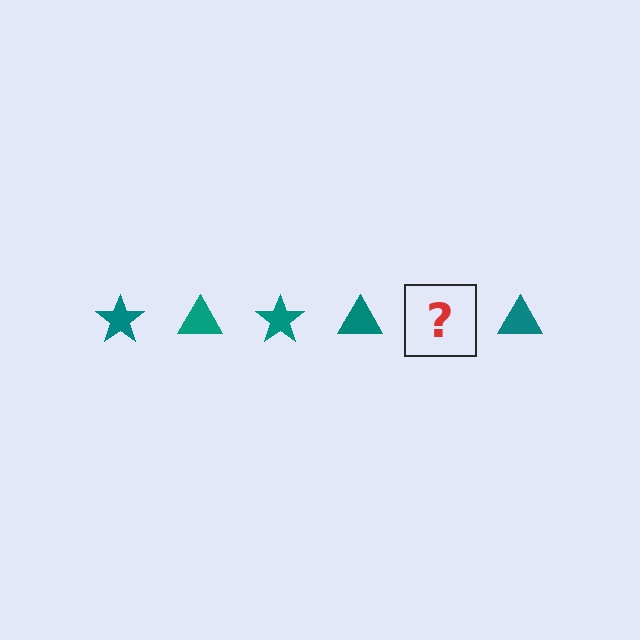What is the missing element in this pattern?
The missing element is a teal star.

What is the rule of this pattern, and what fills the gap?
The rule is that the pattern cycles through star, triangle shapes in teal. The gap should be filled with a teal star.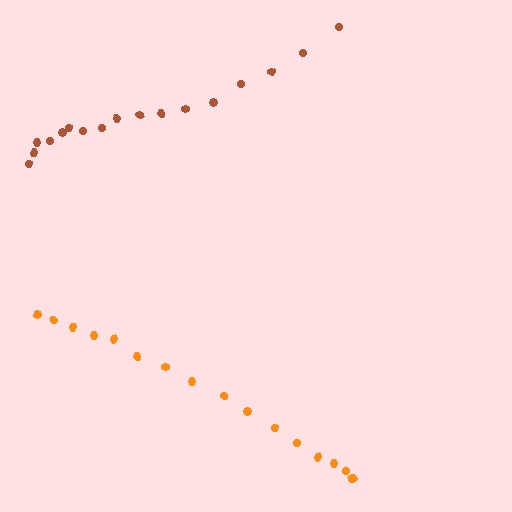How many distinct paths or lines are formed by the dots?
There are 2 distinct paths.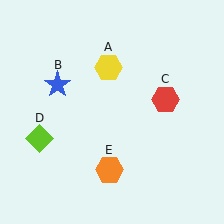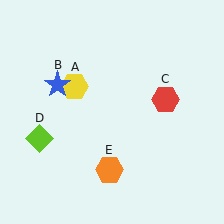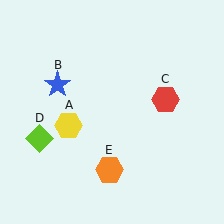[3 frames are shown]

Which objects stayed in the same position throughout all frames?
Blue star (object B) and red hexagon (object C) and lime diamond (object D) and orange hexagon (object E) remained stationary.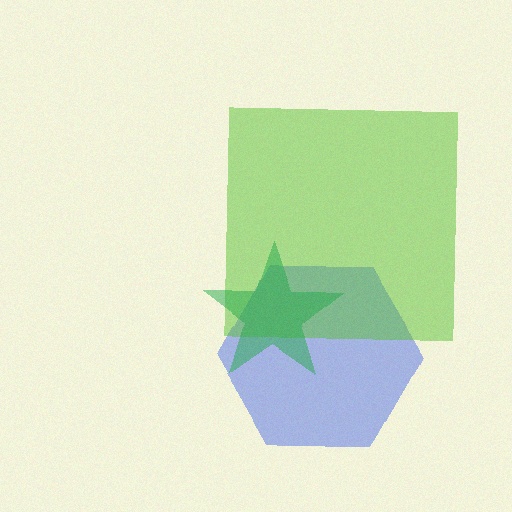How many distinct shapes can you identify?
There are 3 distinct shapes: a blue hexagon, a lime square, a green star.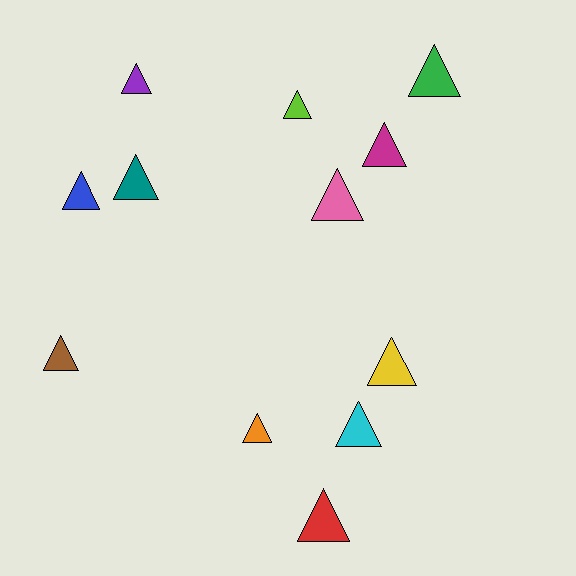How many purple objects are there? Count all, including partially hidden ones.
There is 1 purple object.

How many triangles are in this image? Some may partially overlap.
There are 12 triangles.